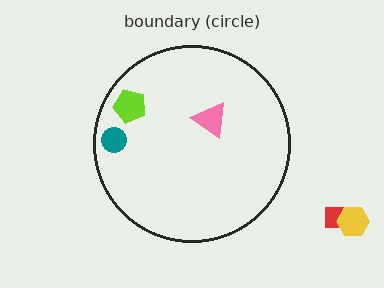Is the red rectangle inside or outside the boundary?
Outside.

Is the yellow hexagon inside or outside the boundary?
Outside.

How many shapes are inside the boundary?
3 inside, 2 outside.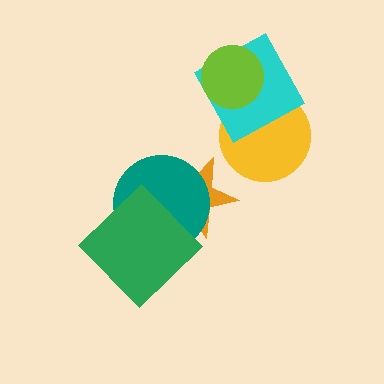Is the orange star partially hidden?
Yes, it is partially covered by another shape.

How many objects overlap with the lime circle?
2 objects overlap with the lime circle.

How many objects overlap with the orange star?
2 objects overlap with the orange star.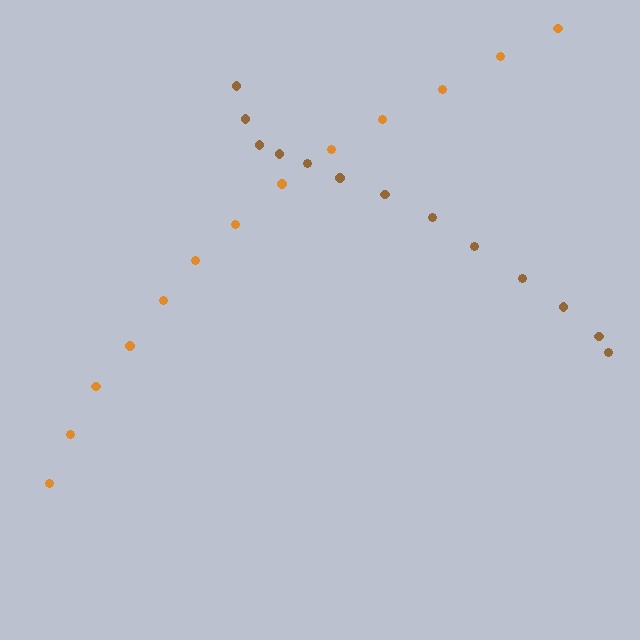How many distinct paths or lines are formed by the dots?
There are 2 distinct paths.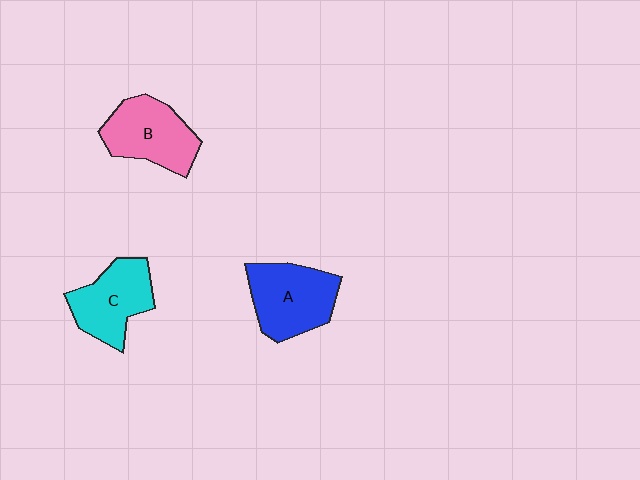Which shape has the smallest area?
Shape C (cyan).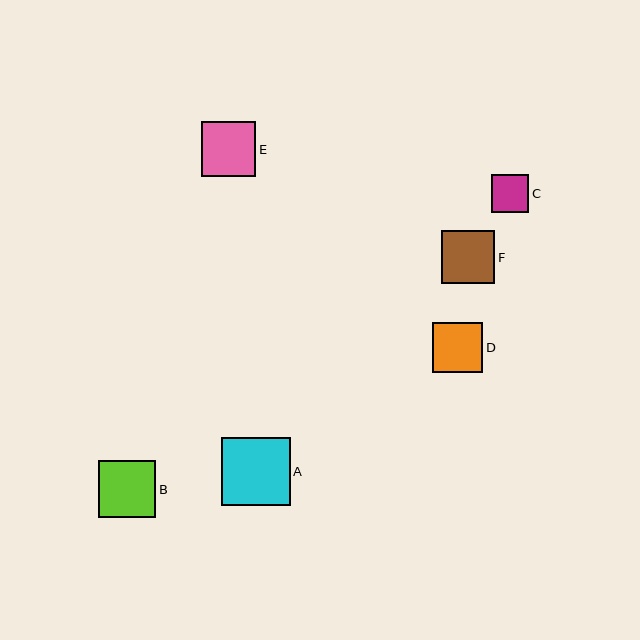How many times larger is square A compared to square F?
Square A is approximately 1.3 times the size of square F.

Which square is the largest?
Square A is the largest with a size of approximately 69 pixels.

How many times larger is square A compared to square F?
Square A is approximately 1.3 times the size of square F.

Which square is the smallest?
Square C is the smallest with a size of approximately 37 pixels.